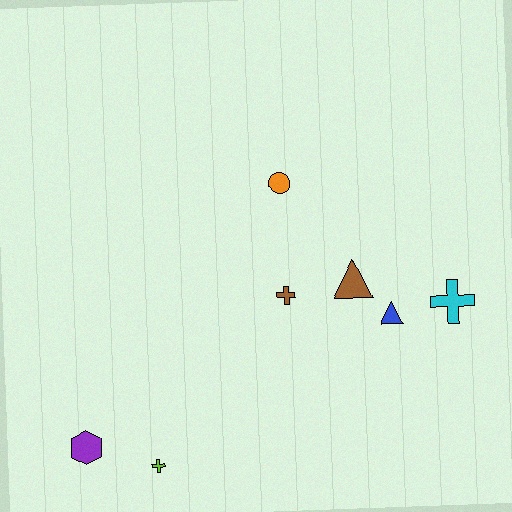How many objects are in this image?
There are 7 objects.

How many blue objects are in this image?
There is 1 blue object.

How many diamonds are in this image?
There are no diamonds.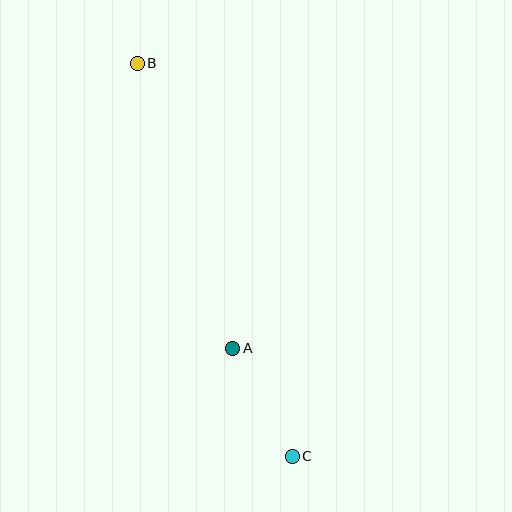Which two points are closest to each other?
Points A and C are closest to each other.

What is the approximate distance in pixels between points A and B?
The distance between A and B is approximately 301 pixels.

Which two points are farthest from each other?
Points B and C are farthest from each other.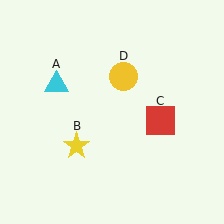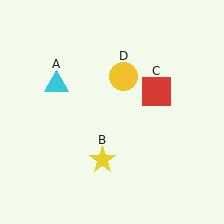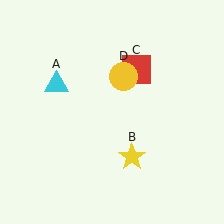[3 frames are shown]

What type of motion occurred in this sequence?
The yellow star (object B), red square (object C) rotated counterclockwise around the center of the scene.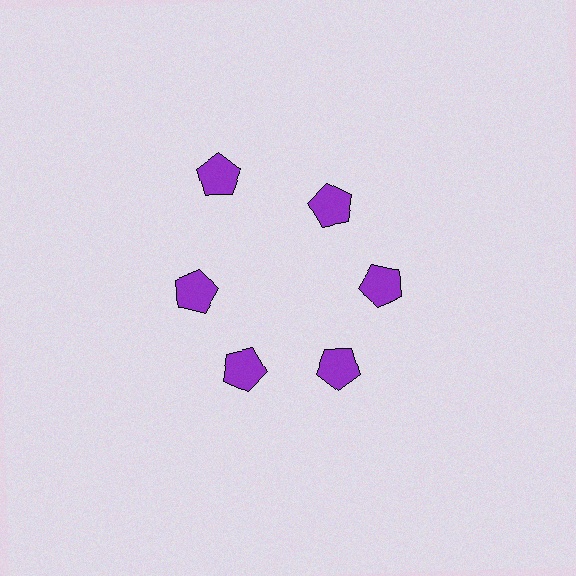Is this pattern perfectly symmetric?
No. The 6 purple pentagons are arranged in a ring, but one element near the 11 o'clock position is pushed outward from the center, breaking the 6-fold rotational symmetry.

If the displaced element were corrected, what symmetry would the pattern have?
It would have 6-fold rotational symmetry — the pattern would map onto itself every 60 degrees.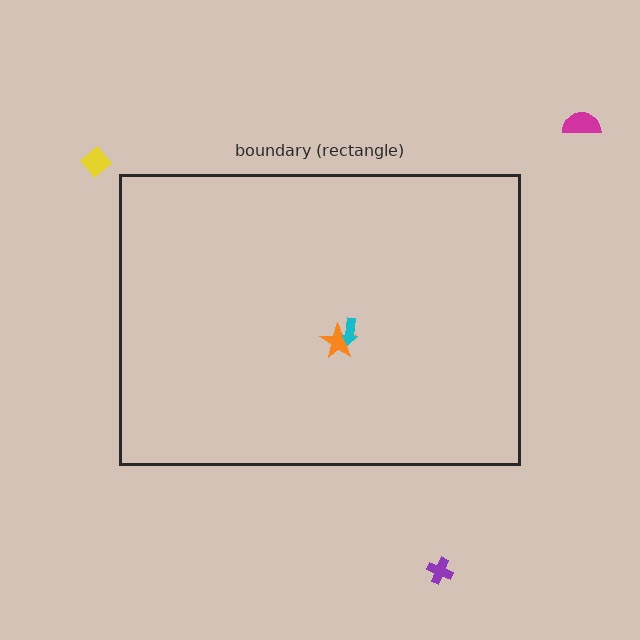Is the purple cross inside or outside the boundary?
Outside.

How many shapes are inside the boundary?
2 inside, 3 outside.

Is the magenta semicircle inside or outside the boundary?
Outside.